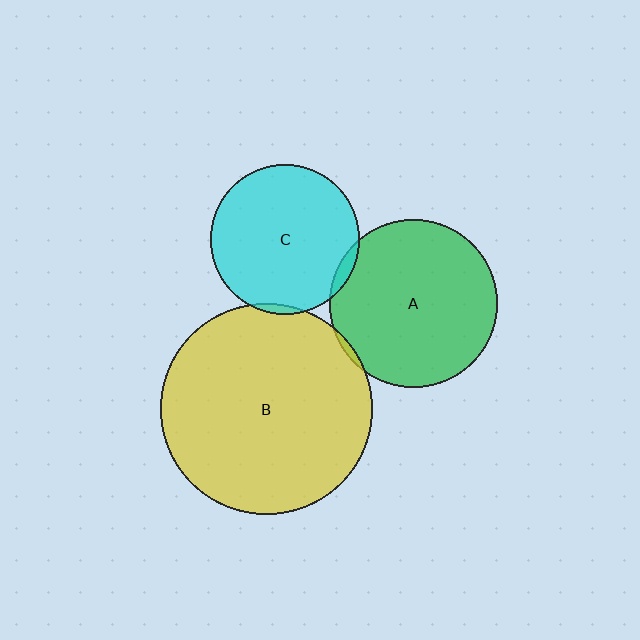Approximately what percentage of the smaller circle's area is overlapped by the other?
Approximately 5%.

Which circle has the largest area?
Circle B (yellow).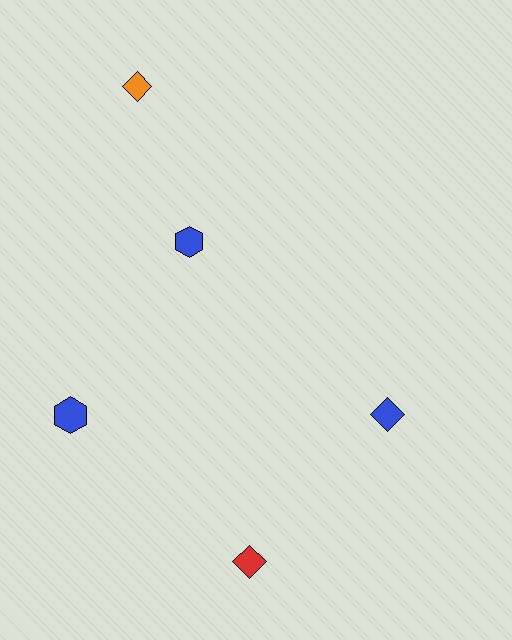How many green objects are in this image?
There are no green objects.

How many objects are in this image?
There are 5 objects.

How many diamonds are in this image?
There are 3 diamonds.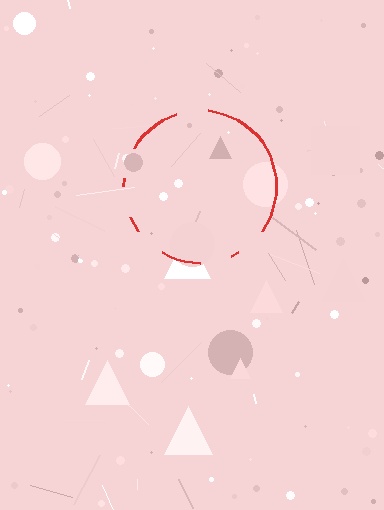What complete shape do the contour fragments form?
The contour fragments form a circle.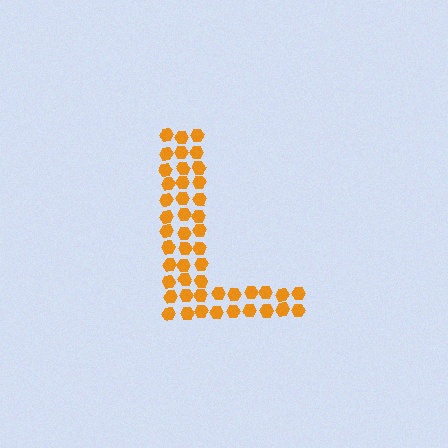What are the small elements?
The small elements are hexagons.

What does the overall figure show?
The overall figure shows the letter L.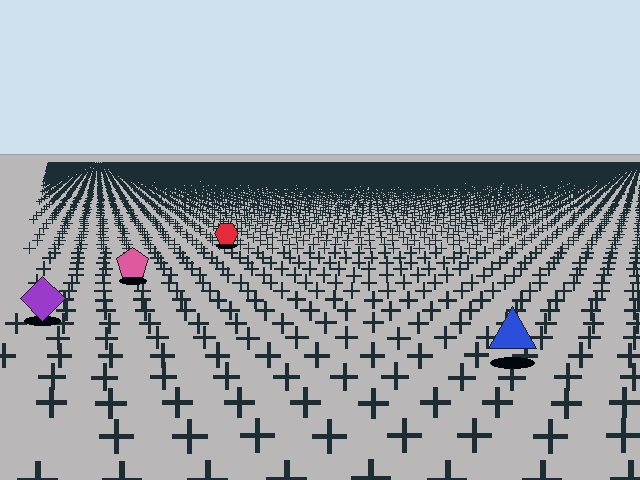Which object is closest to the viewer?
The blue triangle is closest. The texture marks near it are larger and more spread out.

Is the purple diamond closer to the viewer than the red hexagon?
Yes. The purple diamond is closer — you can tell from the texture gradient: the ground texture is coarser near it.